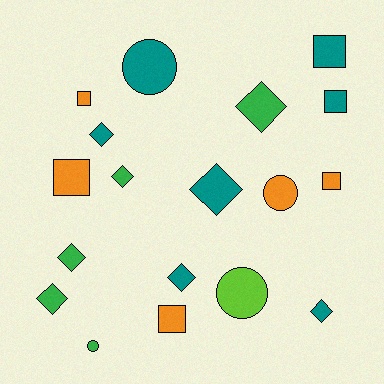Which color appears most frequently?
Teal, with 7 objects.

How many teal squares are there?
There are 2 teal squares.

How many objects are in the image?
There are 18 objects.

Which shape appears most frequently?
Diamond, with 8 objects.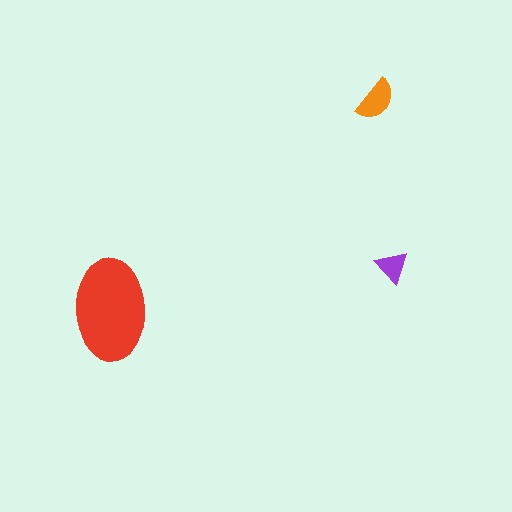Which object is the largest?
The red ellipse.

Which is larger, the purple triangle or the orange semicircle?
The orange semicircle.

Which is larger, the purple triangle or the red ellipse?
The red ellipse.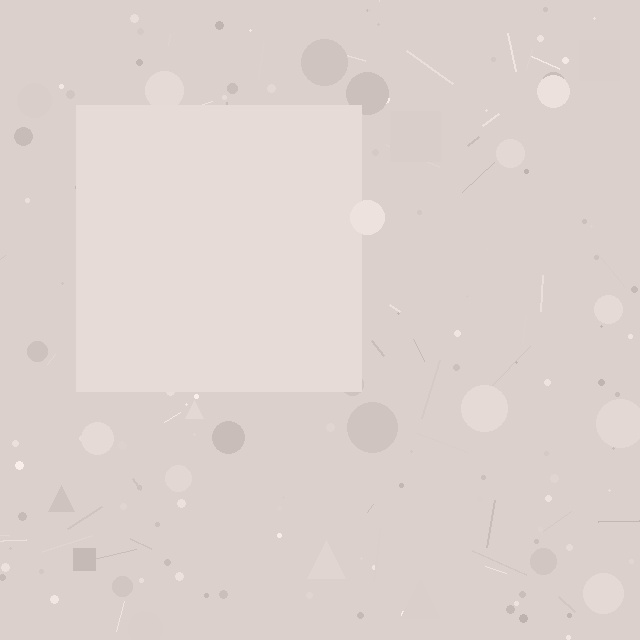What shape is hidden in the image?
A square is hidden in the image.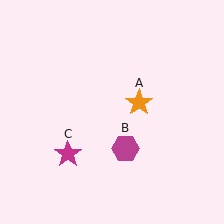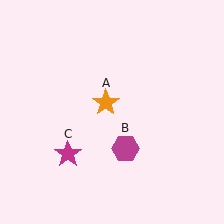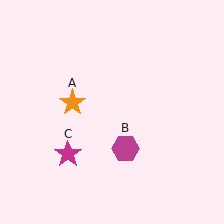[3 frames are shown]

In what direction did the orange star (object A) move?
The orange star (object A) moved left.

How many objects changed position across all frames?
1 object changed position: orange star (object A).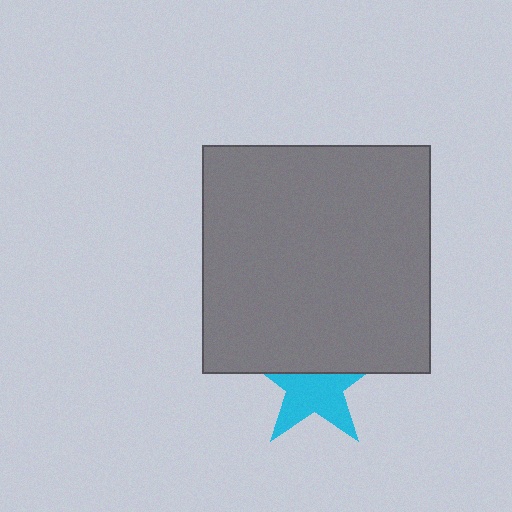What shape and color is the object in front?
The object in front is a gray square.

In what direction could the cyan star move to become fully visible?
The cyan star could move down. That would shift it out from behind the gray square entirely.